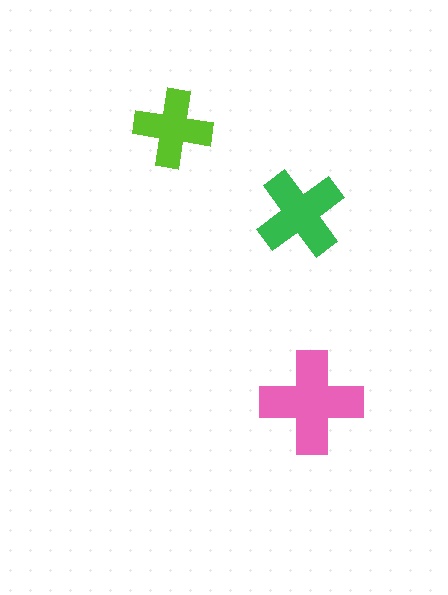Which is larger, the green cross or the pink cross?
The pink one.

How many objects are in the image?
There are 3 objects in the image.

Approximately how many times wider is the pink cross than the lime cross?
About 1.5 times wider.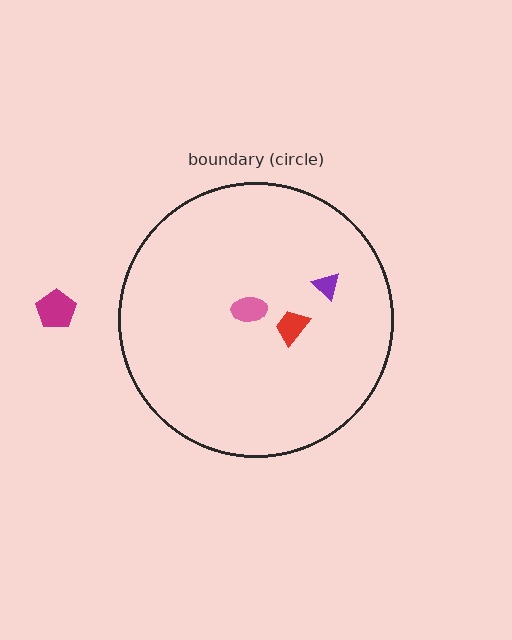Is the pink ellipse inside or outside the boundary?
Inside.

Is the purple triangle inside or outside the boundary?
Inside.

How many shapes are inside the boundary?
3 inside, 1 outside.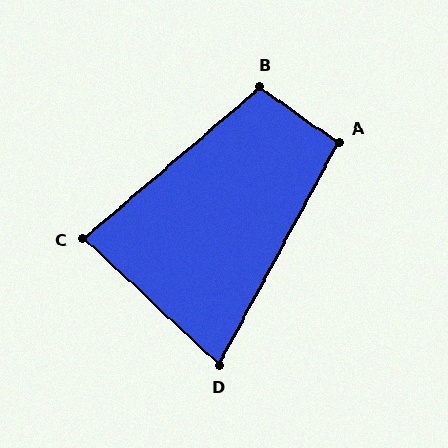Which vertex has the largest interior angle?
B, at approximately 105 degrees.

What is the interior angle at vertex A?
Approximately 96 degrees (obtuse).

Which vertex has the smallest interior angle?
D, at approximately 75 degrees.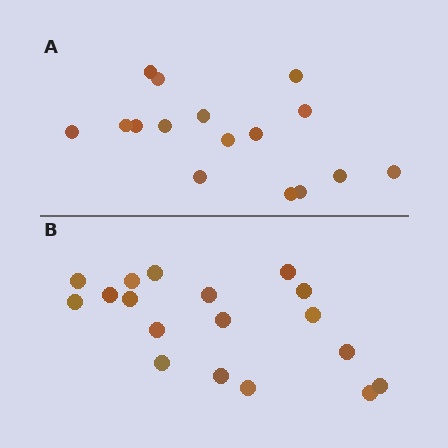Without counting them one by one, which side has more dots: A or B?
Region B (the bottom region) has more dots.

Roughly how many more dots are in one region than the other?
Region B has just a few more — roughly 2 or 3 more dots than region A.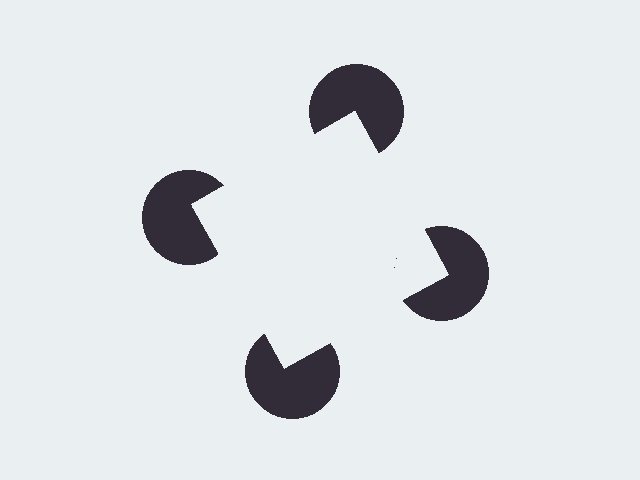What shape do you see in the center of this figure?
An illusory square — its edges are inferred from the aligned wedge cuts in the pac-man discs, not physically drawn.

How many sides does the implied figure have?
4 sides.